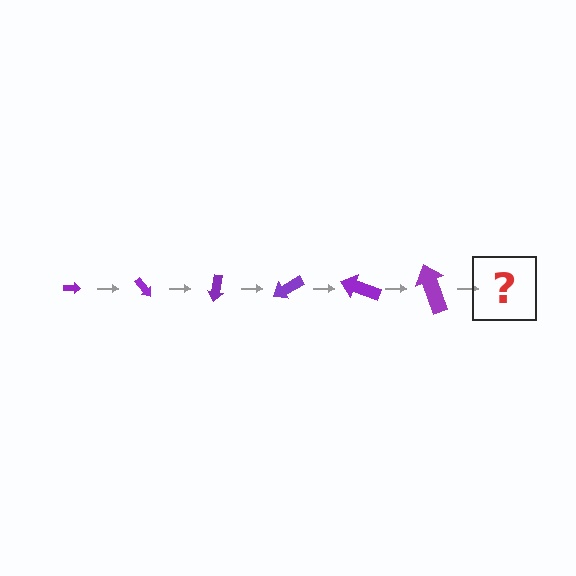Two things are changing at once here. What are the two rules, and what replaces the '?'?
The two rules are that the arrow grows larger each step and it rotates 50 degrees each step. The '?' should be an arrow, larger than the previous one and rotated 300 degrees from the start.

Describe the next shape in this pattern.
It should be an arrow, larger than the previous one and rotated 300 degrees from the start.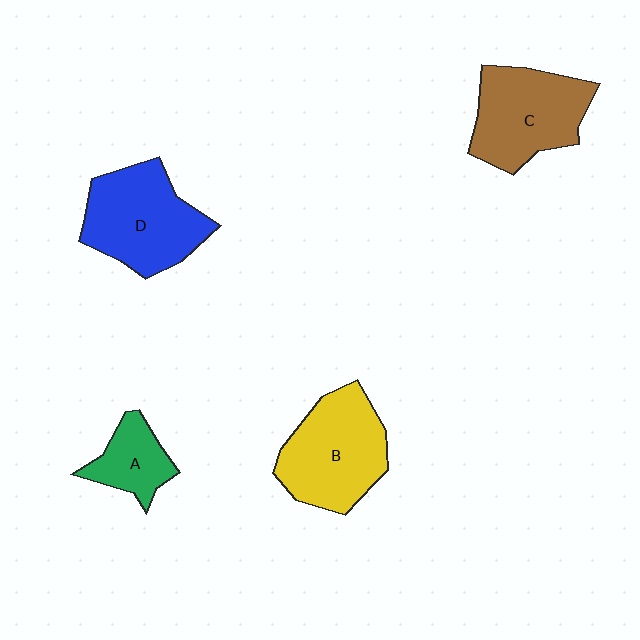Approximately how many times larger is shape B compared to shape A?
Approximately 2.1 times.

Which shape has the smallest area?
Shape A (green).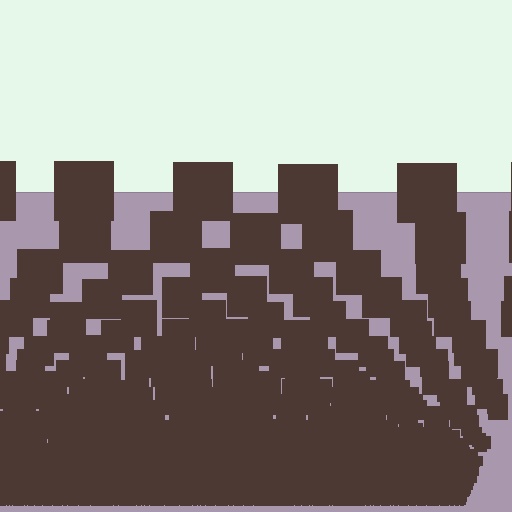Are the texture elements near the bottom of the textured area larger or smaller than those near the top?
Smaller. The gradient is inverted — elements near the bottom are smaller and denser.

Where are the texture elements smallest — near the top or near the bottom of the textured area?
Near the bottom.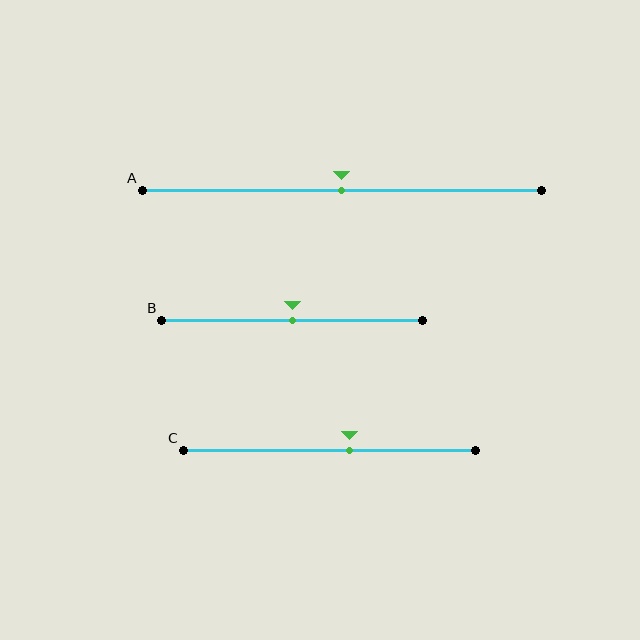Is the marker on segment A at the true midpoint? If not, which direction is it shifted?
Yes, the marker on segment A is at the true midpoint.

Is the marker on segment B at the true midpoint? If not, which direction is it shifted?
Yes, the marker on segment B is at the true midpoint.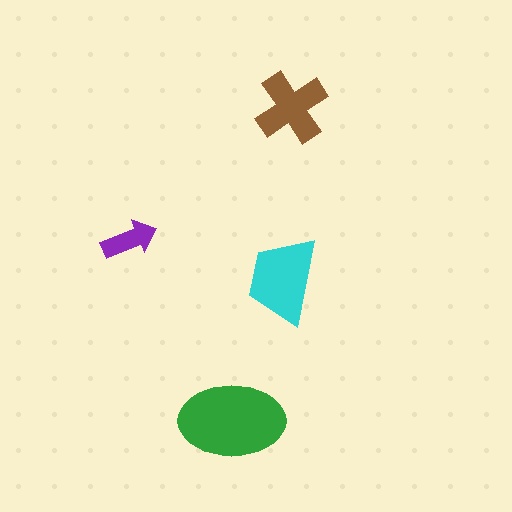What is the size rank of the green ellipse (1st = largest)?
1st.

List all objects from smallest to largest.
The purple arrow, the brown cross, the cyan trapezoid, the green ellipse.